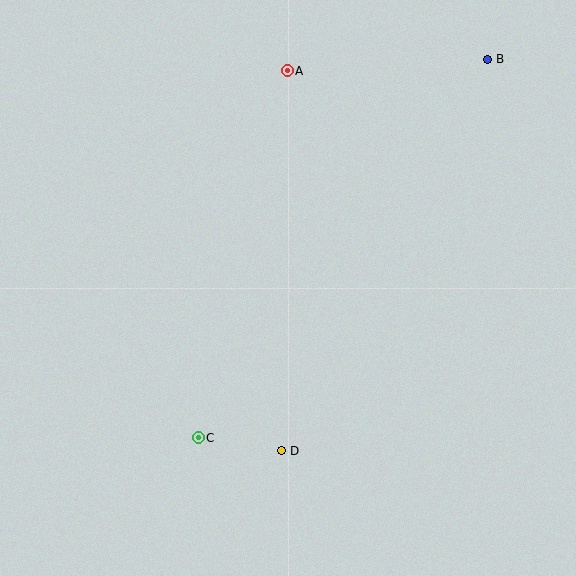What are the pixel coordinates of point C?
Point C is at (198, 438).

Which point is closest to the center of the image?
Point D at (282, 451) is closest to the center.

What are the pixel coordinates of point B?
Point B is at (488, 60).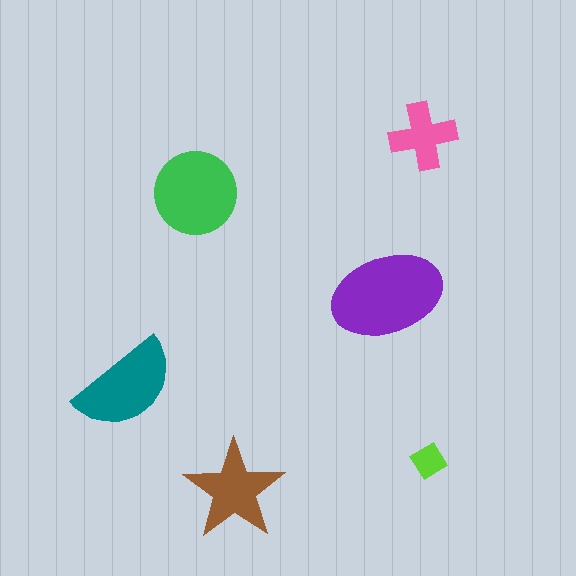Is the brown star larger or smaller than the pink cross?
Larger.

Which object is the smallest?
The lime diamond.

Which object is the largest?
The purple ellipse.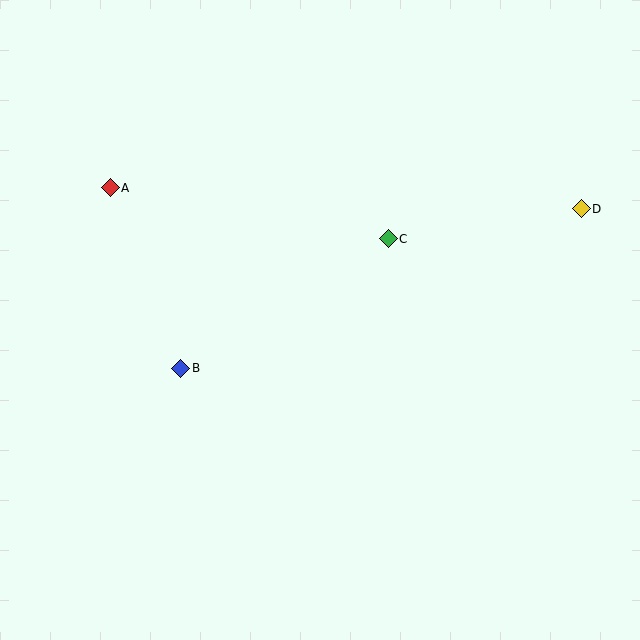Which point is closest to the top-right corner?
Point D is closest to the top-right corner.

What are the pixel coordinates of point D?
Point D is at (581, 209).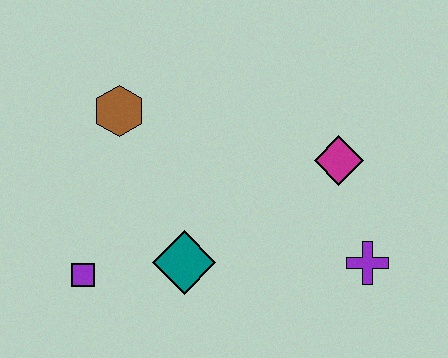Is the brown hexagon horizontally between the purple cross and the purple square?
Yes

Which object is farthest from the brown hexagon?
The purple cross is farthest from the brown hexagon.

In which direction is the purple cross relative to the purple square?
The purple cross is to the right of the purple square.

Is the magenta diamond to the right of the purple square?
Yes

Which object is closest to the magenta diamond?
The purple cross is closest to the magenta diamond.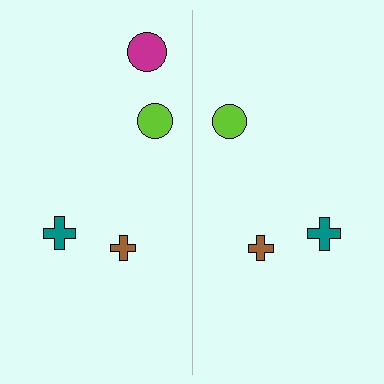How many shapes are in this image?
There are 7 shapes in this image.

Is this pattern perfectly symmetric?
No, the pattern is not perfectly symmetric. A magenta circle is missing from the right side.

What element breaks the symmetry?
A magenta circle is missing from the right side.